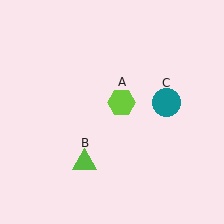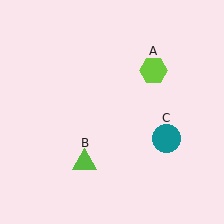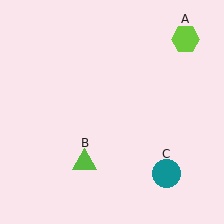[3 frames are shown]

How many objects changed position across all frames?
2 objects changed position: lime hexagon (object A), teal circle (object C).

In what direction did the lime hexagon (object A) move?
The lime hexagon (object A) moved up and to the right.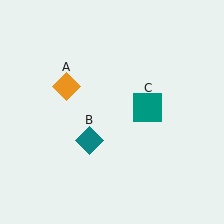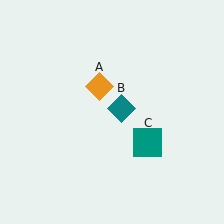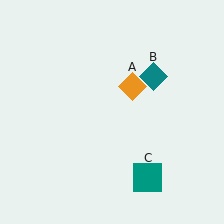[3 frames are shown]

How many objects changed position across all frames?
3 objects changed position: orange diamond (object A), teal diamond (object B), teal square (object C).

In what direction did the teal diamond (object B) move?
The teal diamond (object B) moved up and to the right.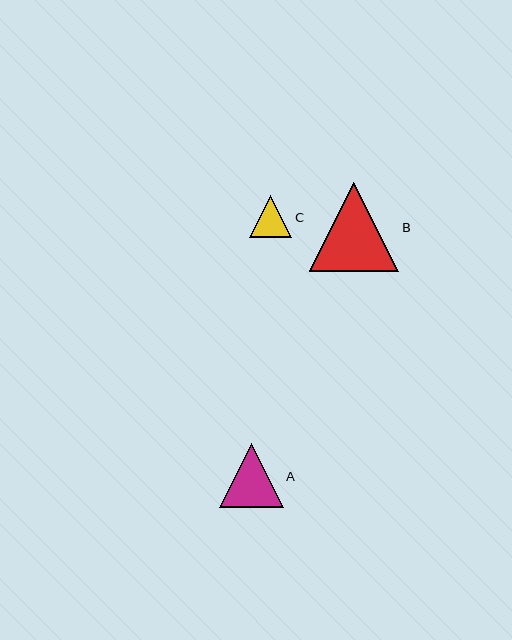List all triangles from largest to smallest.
From largest to smallest: B, A, C.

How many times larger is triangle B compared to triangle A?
Triangle B is approximately 1.4 times the size of triangle A.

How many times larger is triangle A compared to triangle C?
Triangle A is approximately 1.5 times the size of triangle C.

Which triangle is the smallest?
Triangle C is the smallest with a size of approximately 42 pixels.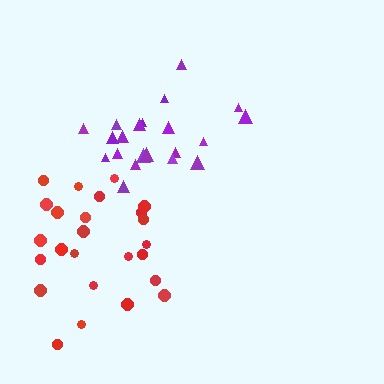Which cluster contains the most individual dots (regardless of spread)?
Red (25).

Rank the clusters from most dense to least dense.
red, purple.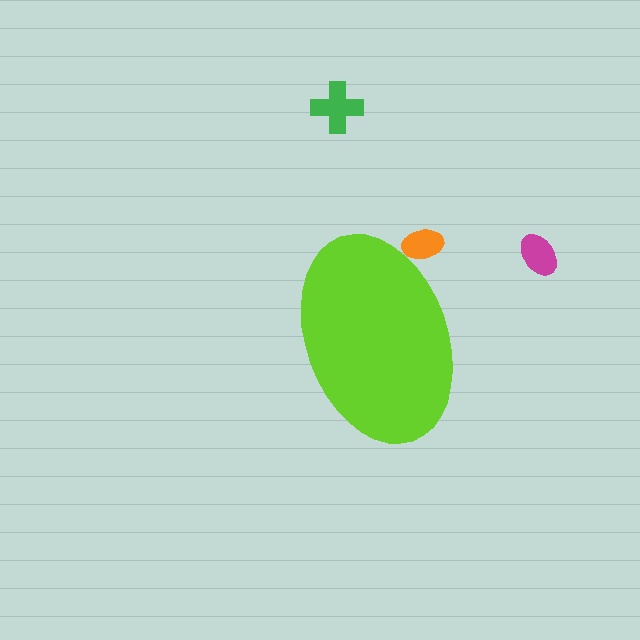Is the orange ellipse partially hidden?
Yes, the orange ellipse is partially hidden behind the lime ellipse.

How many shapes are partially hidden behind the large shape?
1 shape is partially hidden.